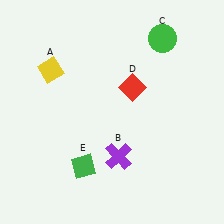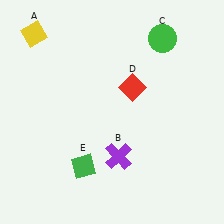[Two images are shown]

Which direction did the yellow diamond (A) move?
The yellow diamond (A) moved up.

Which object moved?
The yellow diamond (A) moved up.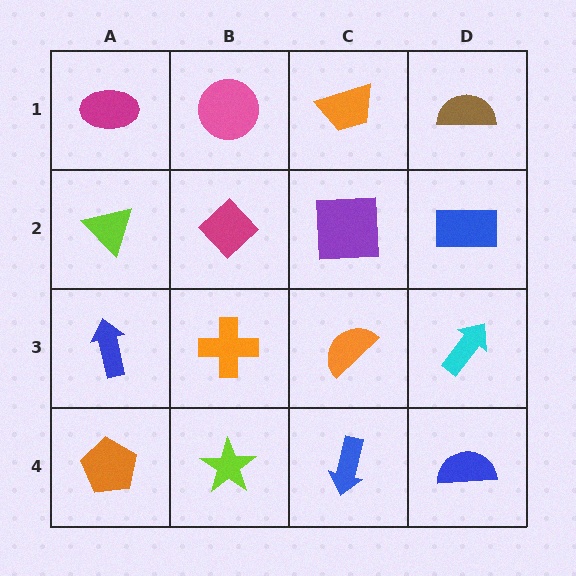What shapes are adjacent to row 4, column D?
A cyan arrow (row 3, column D), a blue arrow (row 4, column C).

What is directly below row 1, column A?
A lime triangle.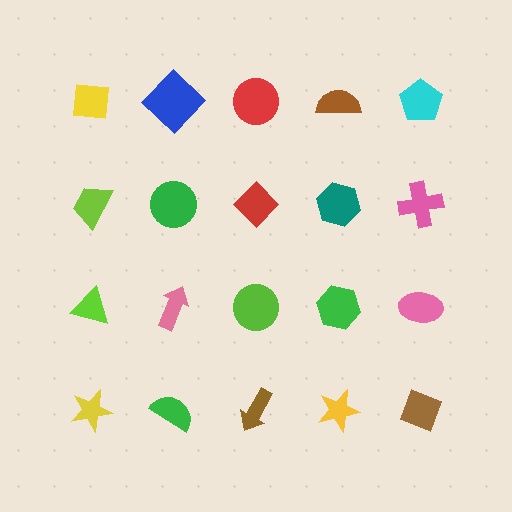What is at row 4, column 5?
A brown diamond.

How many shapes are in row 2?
5 shapes.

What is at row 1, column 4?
A brown semicircle.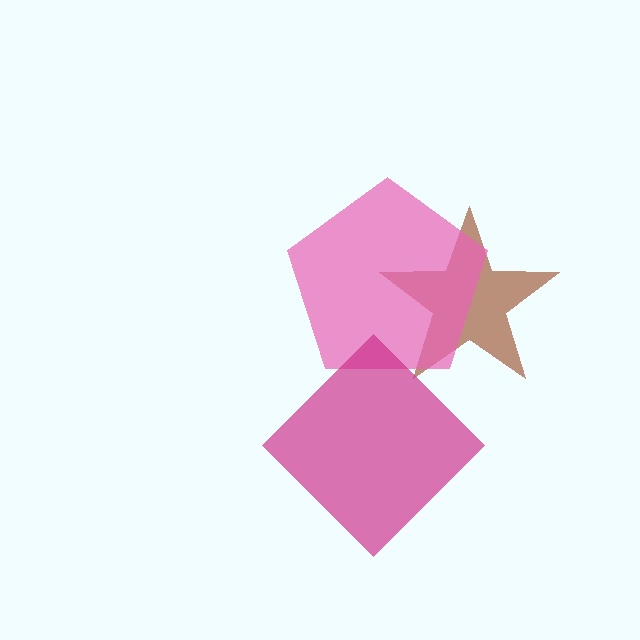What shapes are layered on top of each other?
The layered shapes are: a brown star, a pink pentagon, a magenta diamond.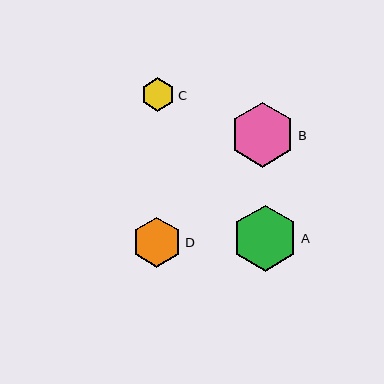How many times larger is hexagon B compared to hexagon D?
Hexagon B is approximately 1.3 times the size of hexagon D.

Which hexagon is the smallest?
Hexagon C is the smallest with a size of approximately 34 pixels.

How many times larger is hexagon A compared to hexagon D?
Hexagon A is approximately 1.3 times the size of hexagon D.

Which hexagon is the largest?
Hexagon A is the largest with a size of approximately 66 pixels.